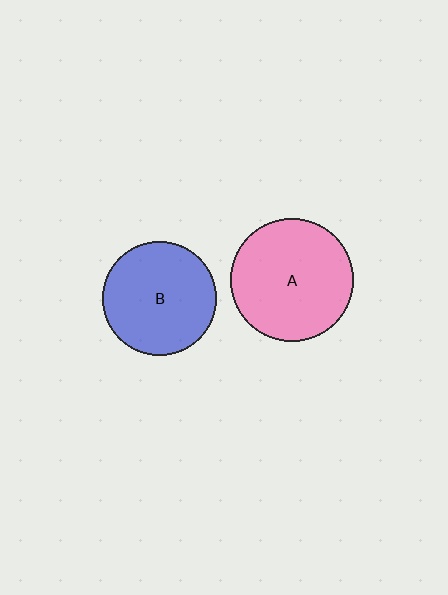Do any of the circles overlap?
No, none of the circles overlap.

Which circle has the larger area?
Circle A (pink).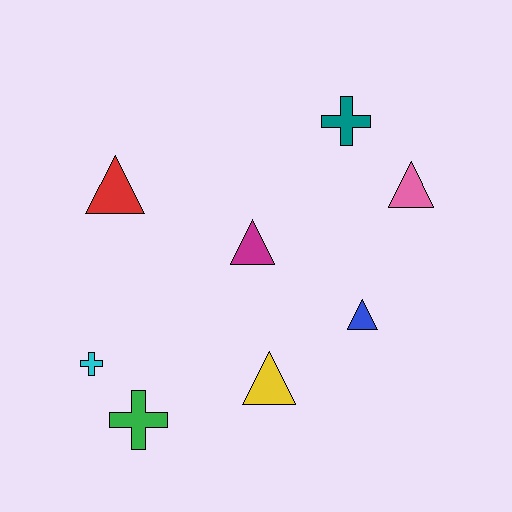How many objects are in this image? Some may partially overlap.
There are 8 objects.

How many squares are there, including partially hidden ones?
There are no squares.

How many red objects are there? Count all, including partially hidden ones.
There is 1 red object.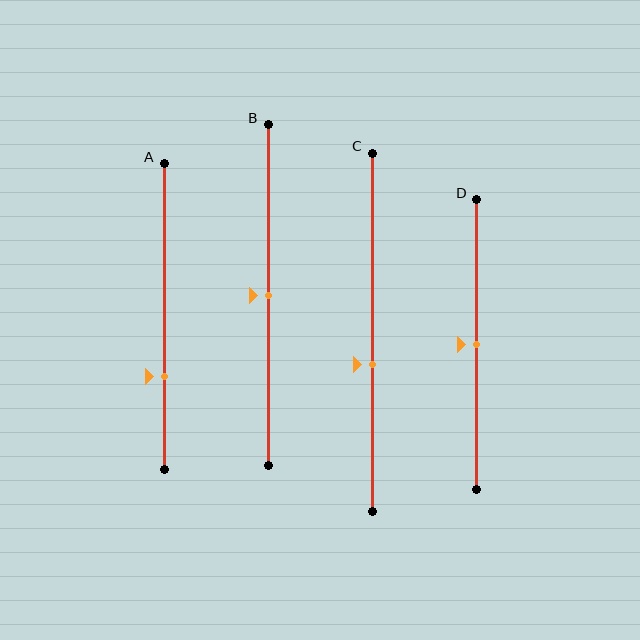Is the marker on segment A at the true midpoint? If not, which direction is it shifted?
No, the marker on segment A is shifted downward by about 20% of the segment length.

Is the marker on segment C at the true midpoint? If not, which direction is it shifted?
No, the marker on segment C is shifted downward by about 9% of the segment length.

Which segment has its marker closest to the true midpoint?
Segment B has its marker closest to the true midpoint.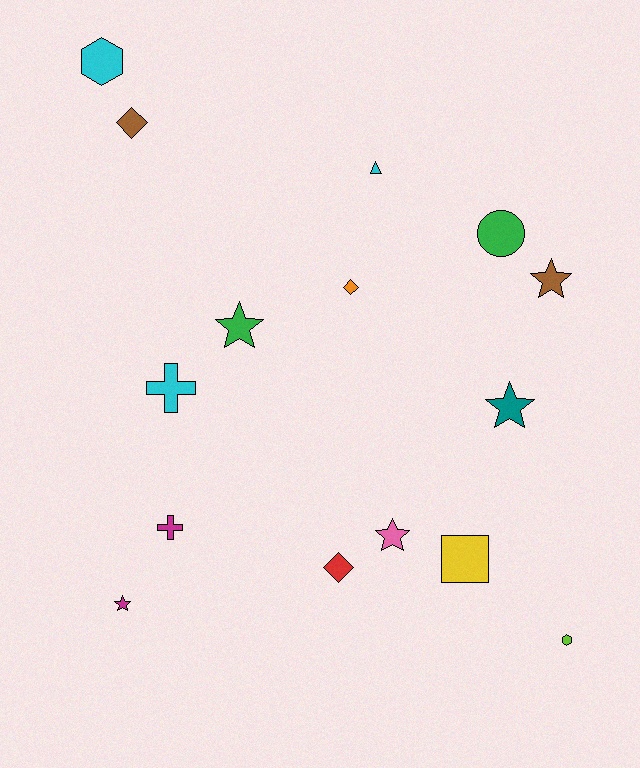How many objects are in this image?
There are 15 objects.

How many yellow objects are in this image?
There is 1 yellow object.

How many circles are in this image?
There is 1 circle.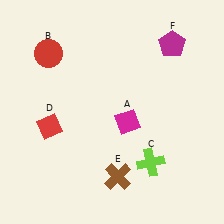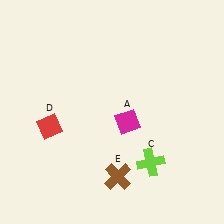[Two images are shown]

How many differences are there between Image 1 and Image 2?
There are 2 differences between the two images.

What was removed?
The magenta pentagon (F), the red circle (B) were removed in Image 2.